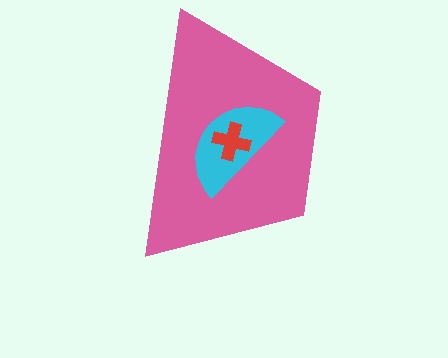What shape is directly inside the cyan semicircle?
The red cross.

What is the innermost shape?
The red cross.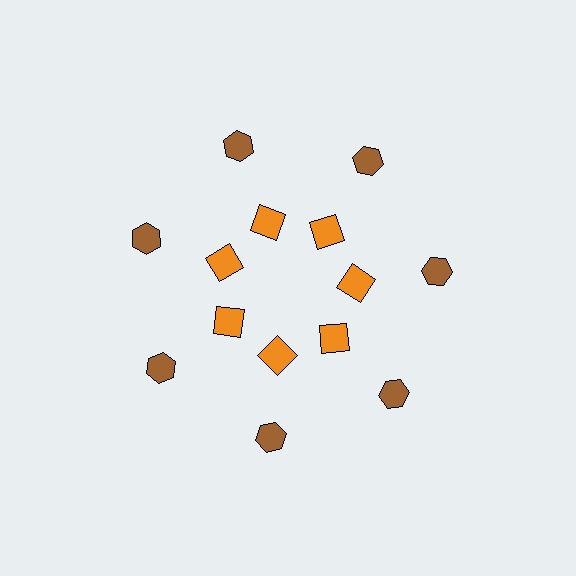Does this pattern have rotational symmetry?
Yes, this pattern has 7-fold rotational symmetry. It looks the same after rotating 51 degrees around the center.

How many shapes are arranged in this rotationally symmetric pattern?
There are 14 shapes, arranged in 7 groups of 2.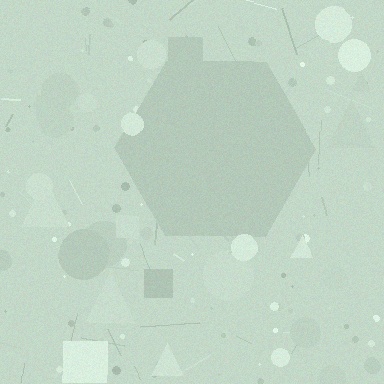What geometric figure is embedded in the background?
A hexagon is embedded in the background.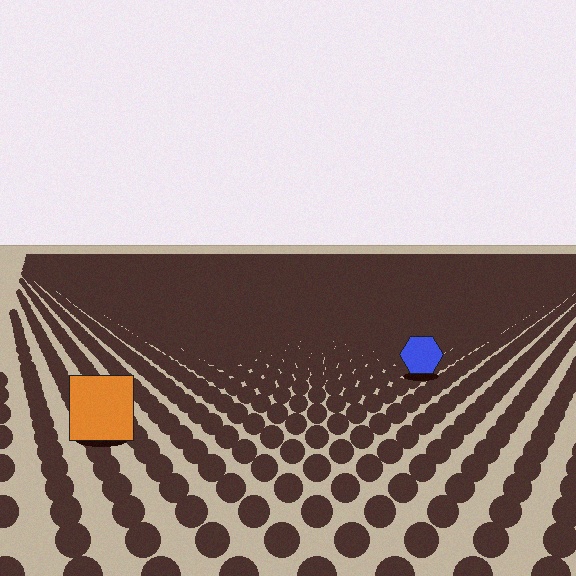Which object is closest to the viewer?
The orange square is closest. The texture marks near it are larger and more spread out.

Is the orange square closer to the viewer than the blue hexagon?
Yes. The orange square is closer — you can tell from the texture gradient: the ground texture is coarser near it.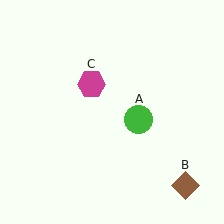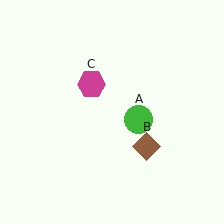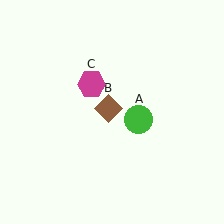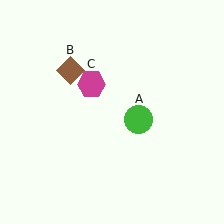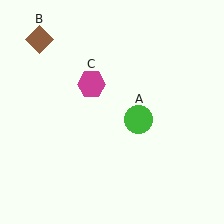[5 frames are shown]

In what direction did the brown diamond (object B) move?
The brown diamond (object B) moved up and to the left.